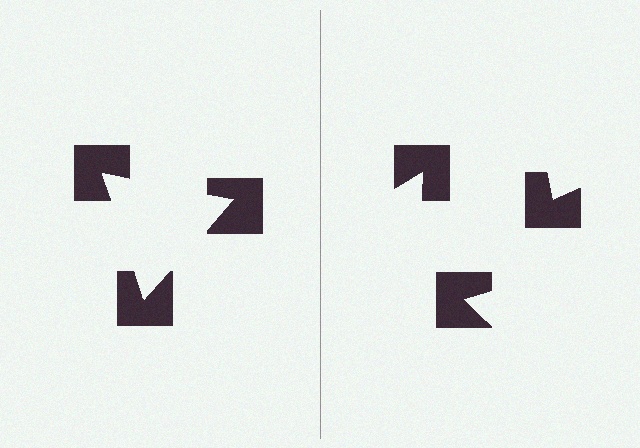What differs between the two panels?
The notched squares are positioned identically on both sides; only the wedge orientations differ. On the left they align to a triangle; on the right they are misaligned.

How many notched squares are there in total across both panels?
6 — 3 on each side.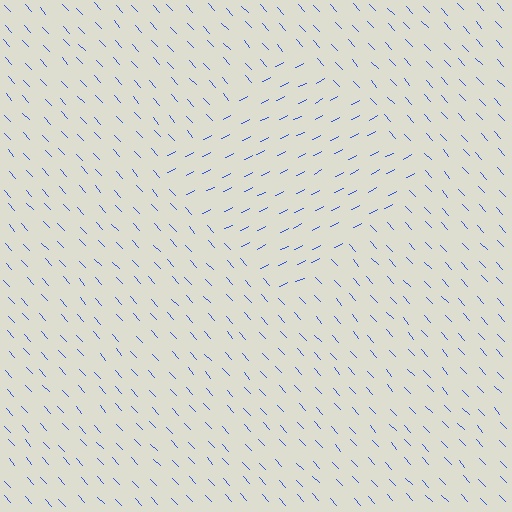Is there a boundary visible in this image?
Yes, there is a texture boundary formed by a change in line orientation.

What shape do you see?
I see a diamond.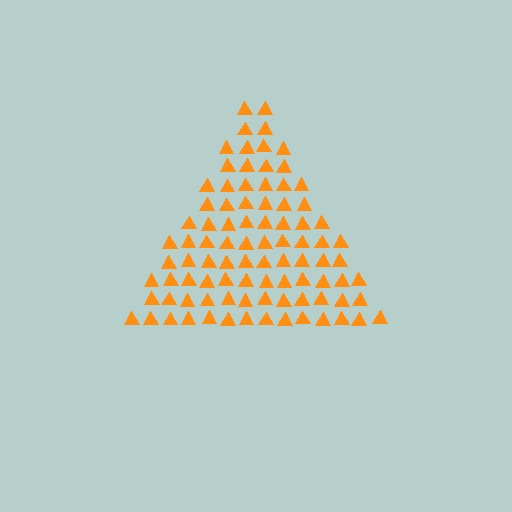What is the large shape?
The large shape is a triangle.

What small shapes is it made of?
It is made of small triangles.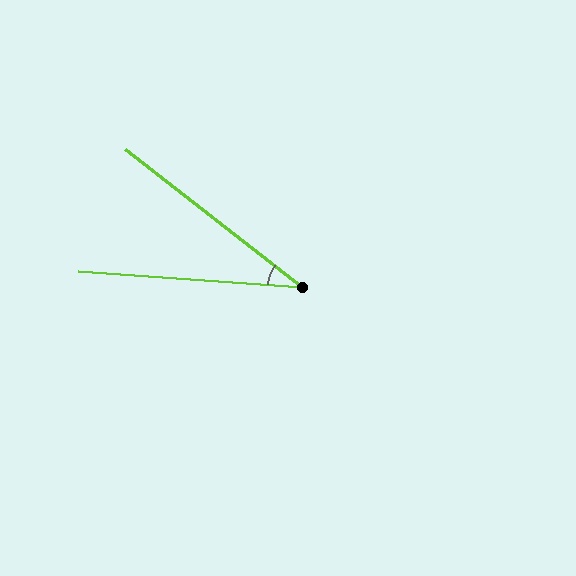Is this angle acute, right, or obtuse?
It is acute.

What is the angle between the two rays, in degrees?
Approximately 34 degrees.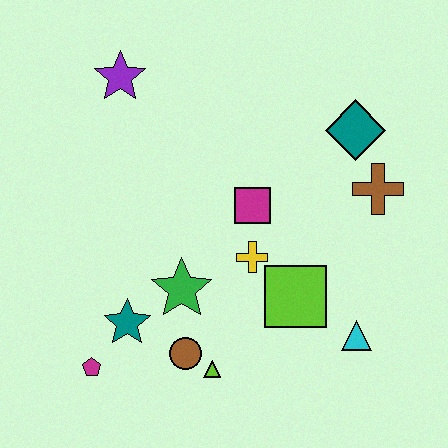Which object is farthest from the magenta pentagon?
The teal diamond is farthest from the magenta pentagon.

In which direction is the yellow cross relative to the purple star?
The yellow cross is below the purple star.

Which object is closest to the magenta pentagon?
The teal star is closest to the magenta pentagon.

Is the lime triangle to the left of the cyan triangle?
Yes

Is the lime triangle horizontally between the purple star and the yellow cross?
Yes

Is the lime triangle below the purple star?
Yes